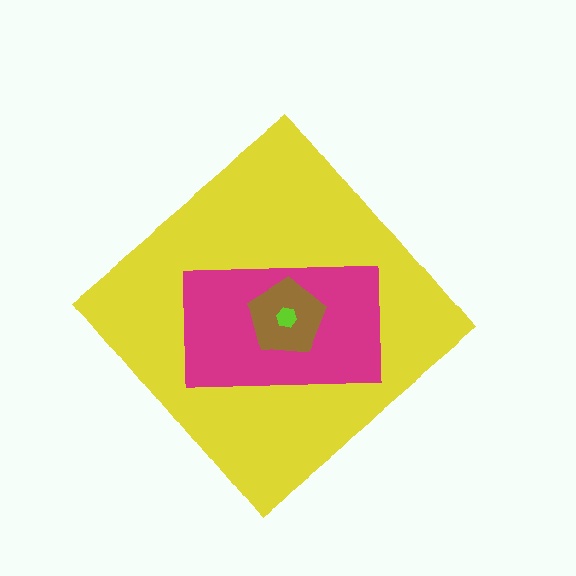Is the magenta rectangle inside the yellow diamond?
Yes.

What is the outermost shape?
The yellow diamond.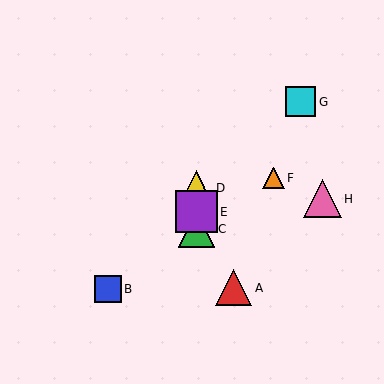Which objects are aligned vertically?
Objects C, D, E are aligned vertically.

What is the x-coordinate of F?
Object F is at x≈273.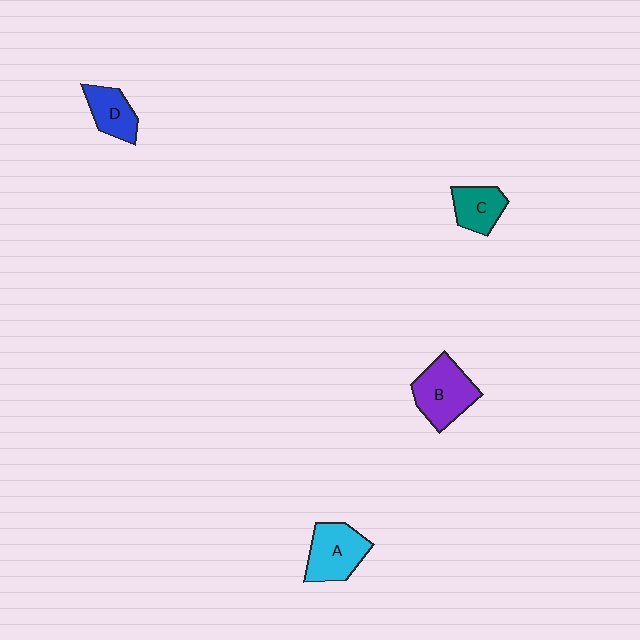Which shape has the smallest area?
Shape C (teal).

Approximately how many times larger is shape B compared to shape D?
Approximately 1.5 times.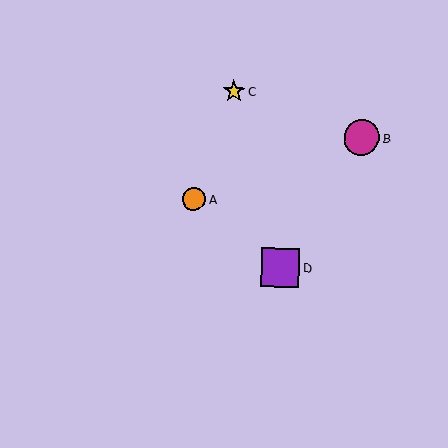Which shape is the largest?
The purple square (labeled D) is the largest.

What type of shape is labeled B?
Shape B is a magenta circle.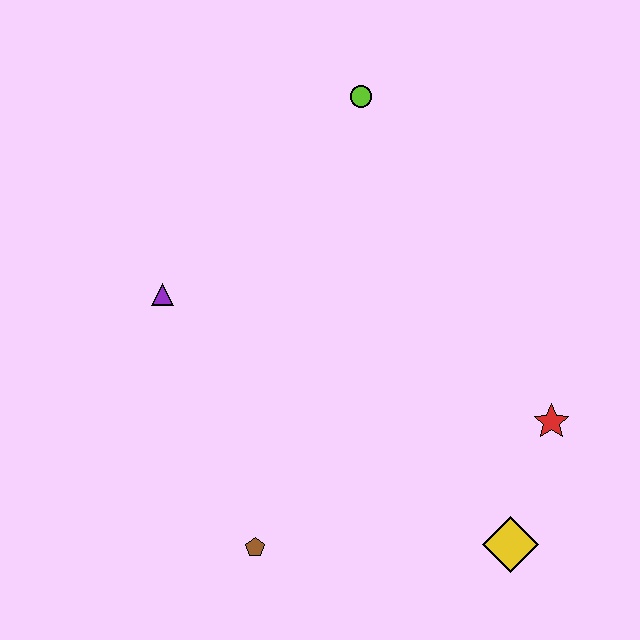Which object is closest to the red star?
The yellow diamond is closest to the red star.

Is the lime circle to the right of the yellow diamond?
No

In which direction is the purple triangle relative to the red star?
The purple triangle is to the left of the red star.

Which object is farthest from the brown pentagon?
The lime circle is farthest from the brown pentagon.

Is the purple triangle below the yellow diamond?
No